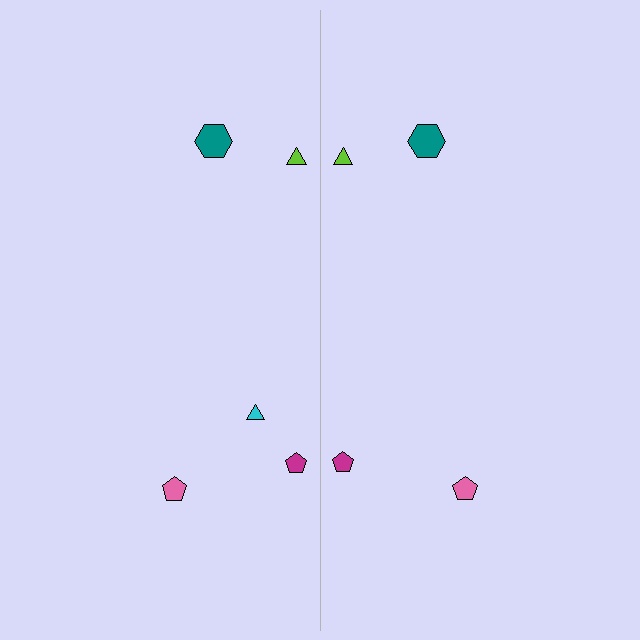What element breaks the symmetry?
A cyan triangle is missing from the right side.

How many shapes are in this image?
There are 9 shapes in this image.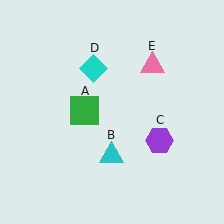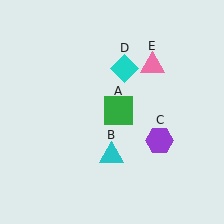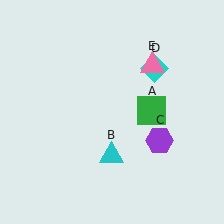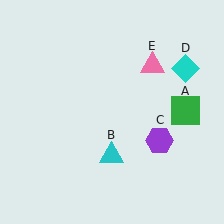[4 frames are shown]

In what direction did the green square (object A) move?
The green square (object A) moved right.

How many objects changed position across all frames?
2 objects changed position: green square (object A), cyan diamond (object D).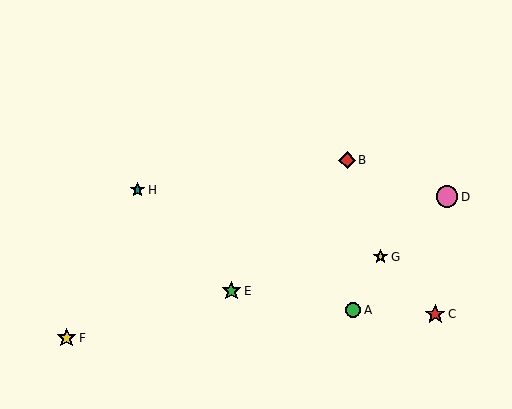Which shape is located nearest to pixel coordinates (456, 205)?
The pink circle (labeled D) at (447, 197) is nearest to that location.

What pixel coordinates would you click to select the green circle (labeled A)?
Click at (353, 310) to select the green circle A.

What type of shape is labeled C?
Shape C is a red star.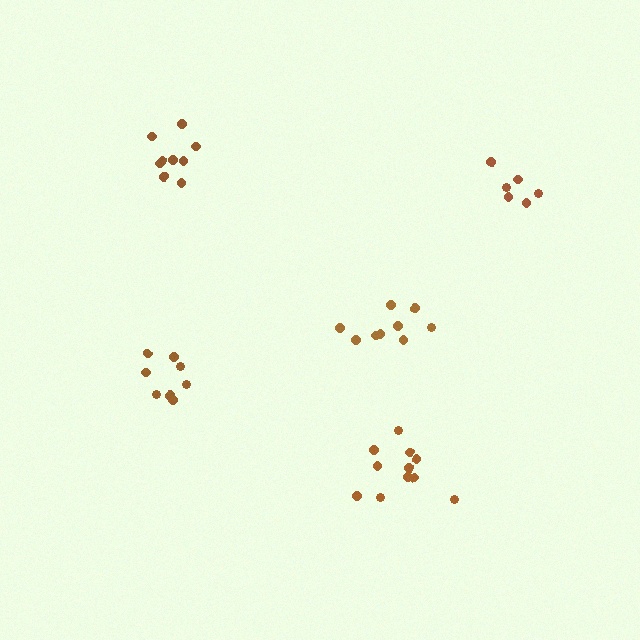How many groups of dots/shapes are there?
There are 5 groups.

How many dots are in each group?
Group 1: 9 dots, Group 2: 11 dots, Group 3: 6 dots, Group 4: 9 dots, Group 5: 8 dots (43 total).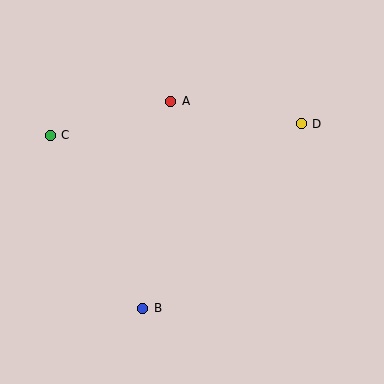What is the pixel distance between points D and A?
The distance between D and A is 132 pixels.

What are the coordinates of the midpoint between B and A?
The midpoint between B and A is at (157, 205).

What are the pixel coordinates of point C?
Point C is at (50, 135).